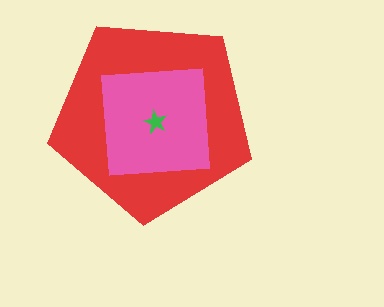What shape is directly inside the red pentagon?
The pink square.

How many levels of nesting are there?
3.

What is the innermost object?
The green star.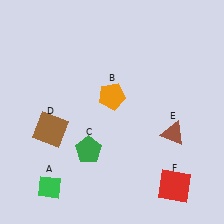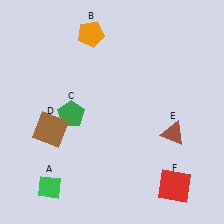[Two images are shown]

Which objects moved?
The objects that moved are: the orange pentagon (B), the green pentagon (C).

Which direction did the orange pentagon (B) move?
The orange pentagon (B) moved up.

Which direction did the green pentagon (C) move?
The green pentagon (C) moved up.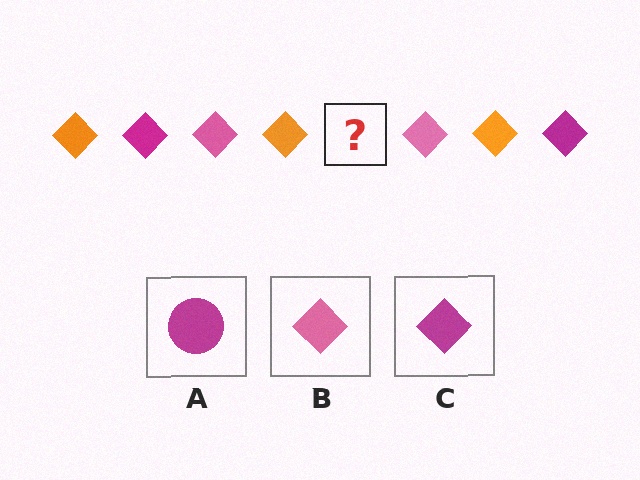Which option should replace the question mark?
Option C.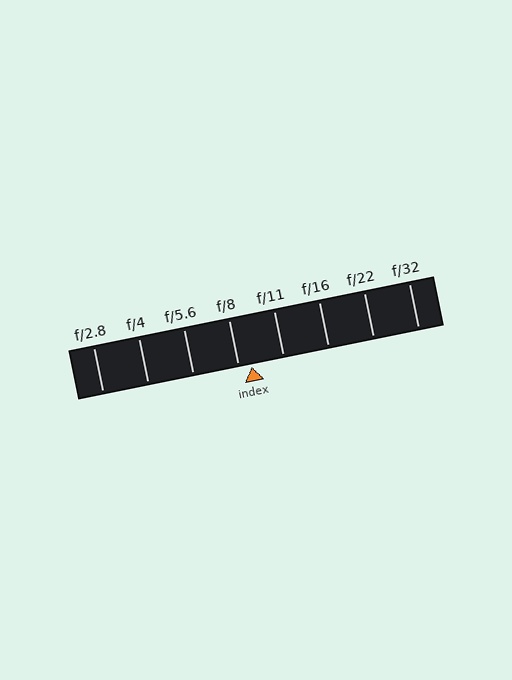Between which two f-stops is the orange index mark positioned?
The index mark is between f/8 and f/11.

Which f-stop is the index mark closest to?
The index mark is closest to f/8.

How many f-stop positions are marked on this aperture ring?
There are 8 f-stop positions marked.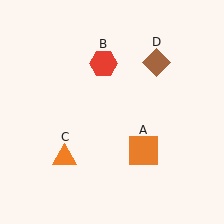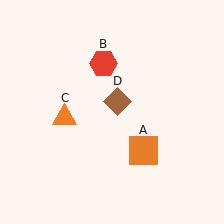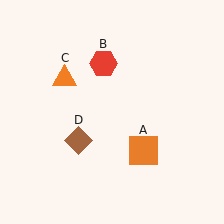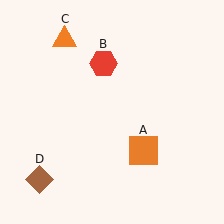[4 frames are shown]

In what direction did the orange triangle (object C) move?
The orange triangle (object C) moved up.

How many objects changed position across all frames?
2 objects changed position: orange triangle (object C), brown diamond (object D).